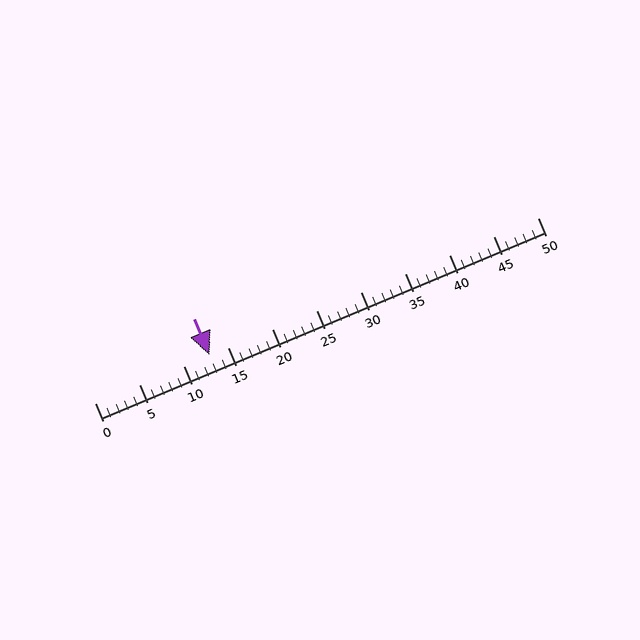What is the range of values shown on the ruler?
The ruler shows values from 0 to 50.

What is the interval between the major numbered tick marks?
The major tick marks are spaced 5 units apart.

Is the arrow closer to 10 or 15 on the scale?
The arrow is closer to 15.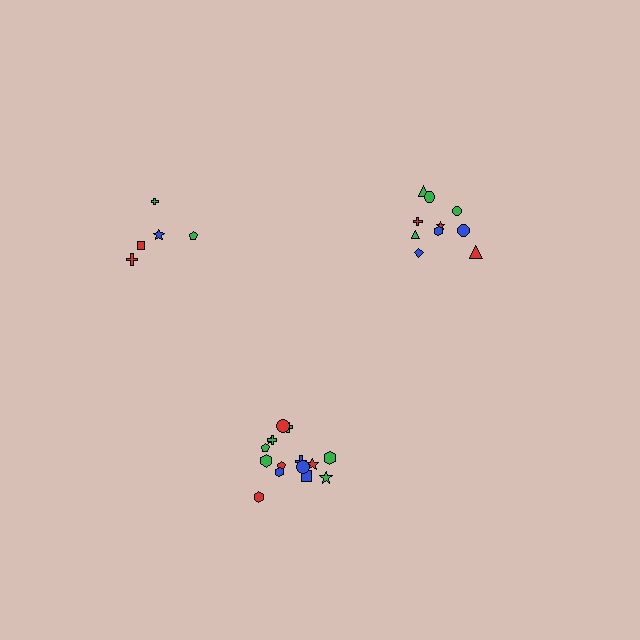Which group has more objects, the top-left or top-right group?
The top-right group.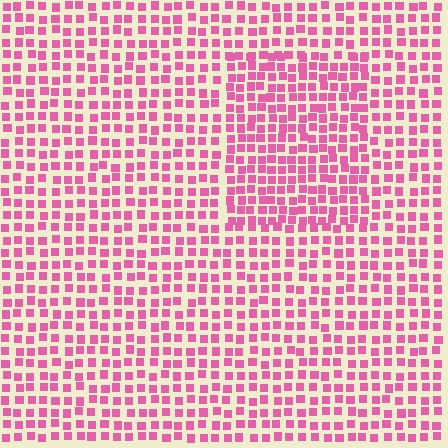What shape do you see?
I see a rectangle.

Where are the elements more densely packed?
The elements are more densely packed inside the rectangle boundary.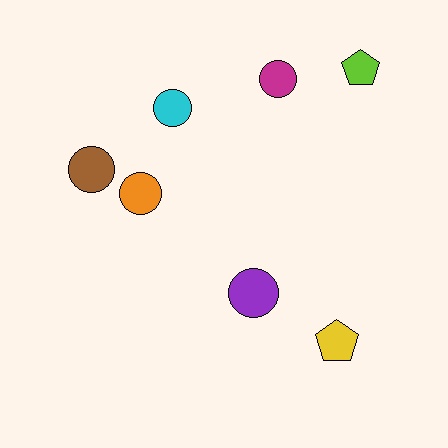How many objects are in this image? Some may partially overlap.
There are 7 objects.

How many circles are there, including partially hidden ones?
There are 5 circles.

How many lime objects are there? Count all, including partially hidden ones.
There is 1 lime object.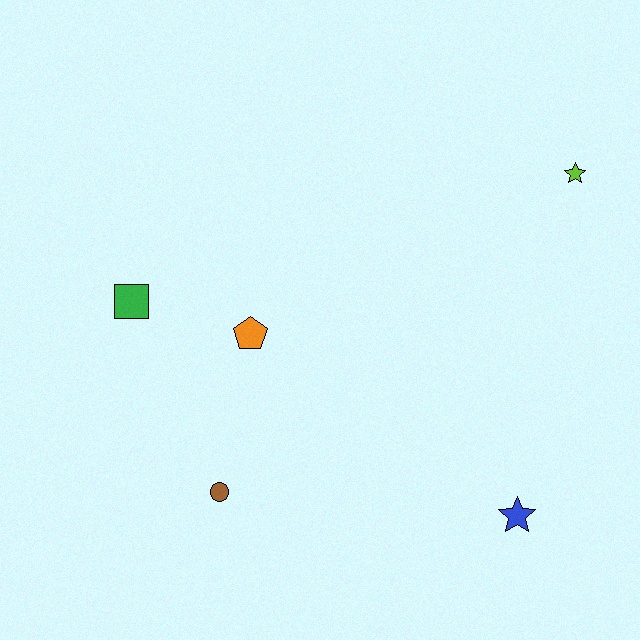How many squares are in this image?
There is 1 square.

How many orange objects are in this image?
There is 1 orange object.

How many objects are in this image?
There are 5 objects.